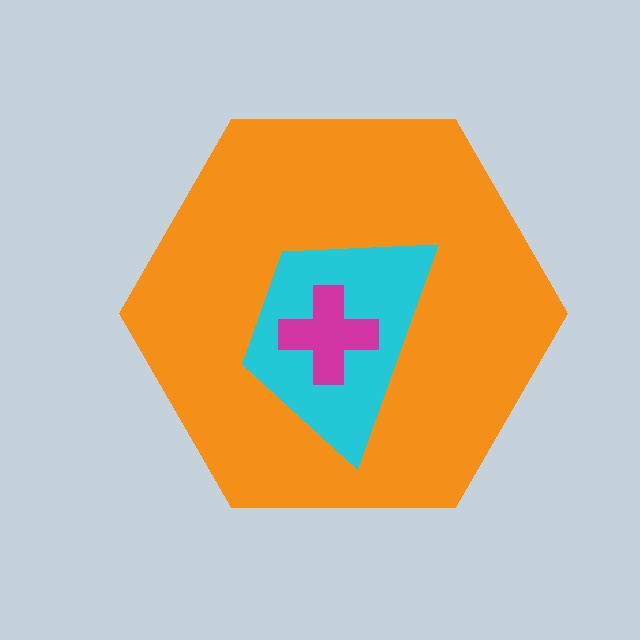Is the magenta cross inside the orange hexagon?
Yes.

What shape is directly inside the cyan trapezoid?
The magenta cross.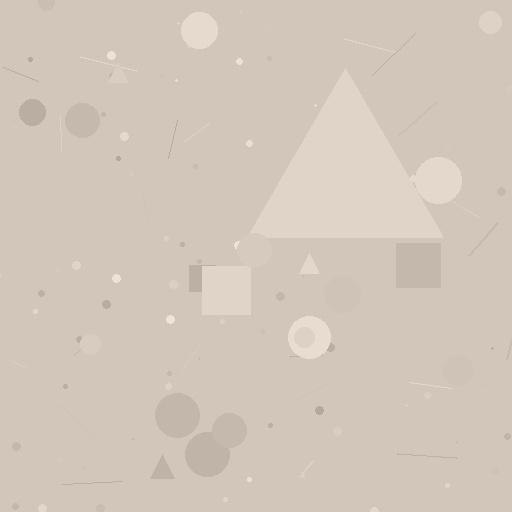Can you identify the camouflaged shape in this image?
The camouflaged shape is a triangle.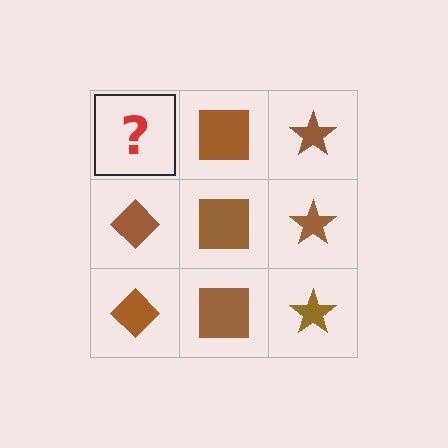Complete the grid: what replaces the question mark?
The question mark should be replaced with a brown diamond.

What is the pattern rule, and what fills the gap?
The rule is that each column has a consistent shape. The gap should be filled with a brown diamond.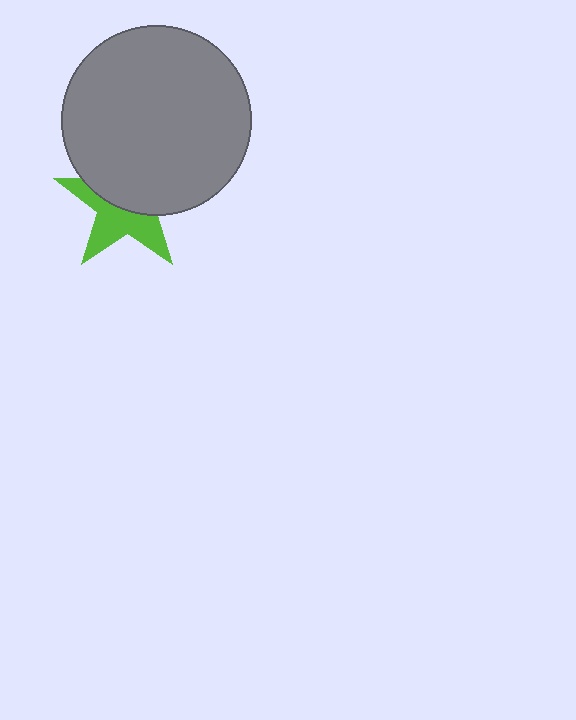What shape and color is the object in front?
The object in front is a gray circle.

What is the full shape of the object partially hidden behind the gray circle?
The partially hidden object is a lime star.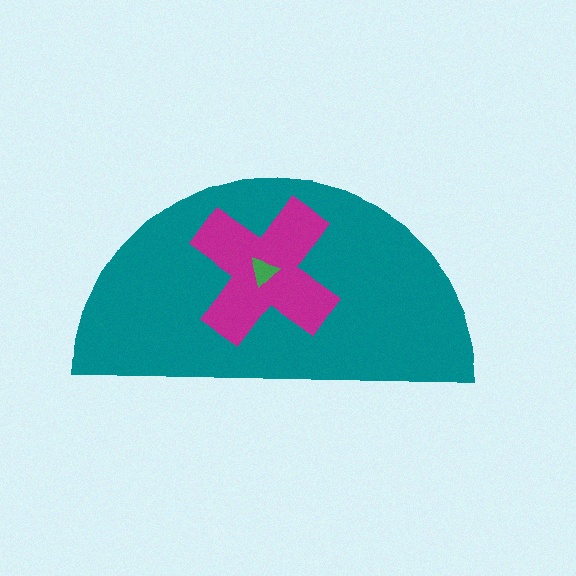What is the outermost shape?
The teal semicircle.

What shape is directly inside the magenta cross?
The green triangle.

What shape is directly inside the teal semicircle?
The magenta cross.